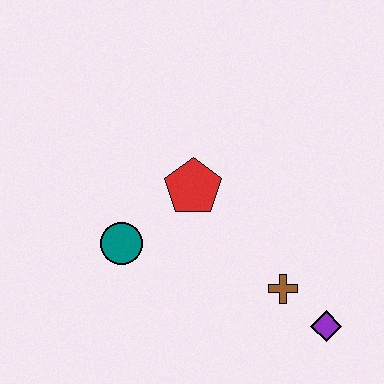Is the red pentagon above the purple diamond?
Yes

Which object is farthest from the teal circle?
The purple diamond is farthest from the teal circle.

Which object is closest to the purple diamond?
The brown cross is closest to the purple diamond.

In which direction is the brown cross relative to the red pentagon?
The brown cross is below the red pentagon.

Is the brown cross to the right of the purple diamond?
No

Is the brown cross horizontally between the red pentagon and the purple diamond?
Yes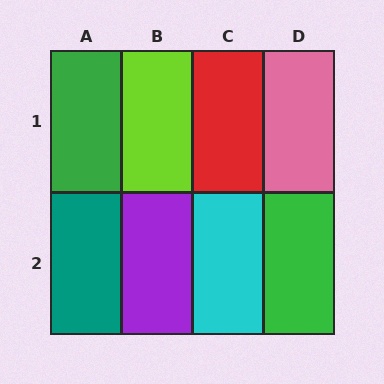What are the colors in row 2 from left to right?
Teal, purple, cyan, green.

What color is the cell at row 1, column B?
Lime.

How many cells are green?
2 cells are green.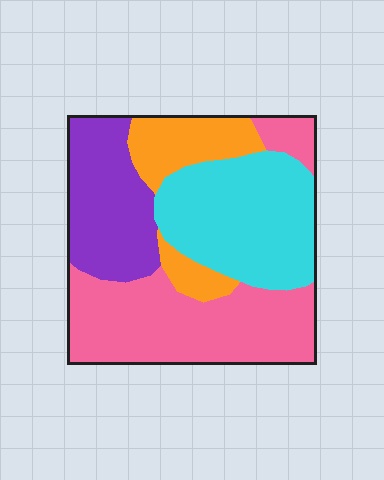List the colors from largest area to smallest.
From largest to smallest: pink, cyan, purple, orange.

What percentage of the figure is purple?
Purple takes up about one fifth (1/5) of the figure.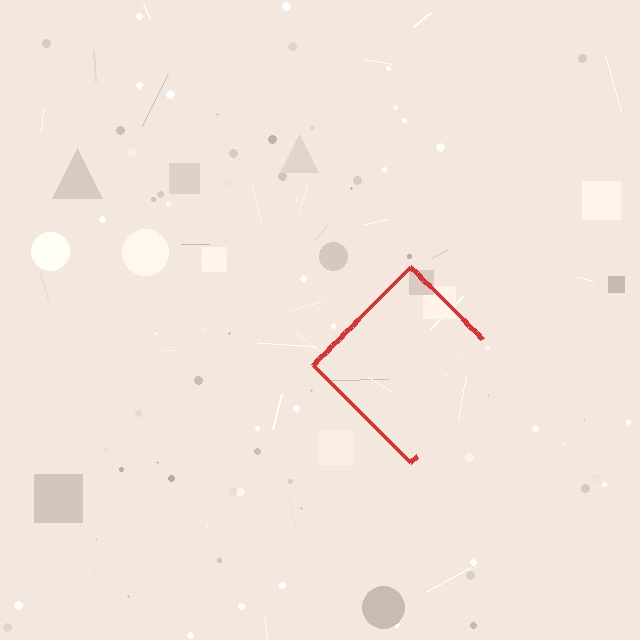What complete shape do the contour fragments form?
The contour fragments form a diamond.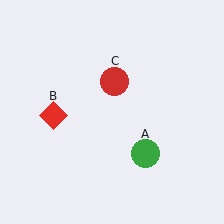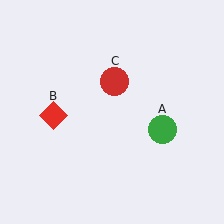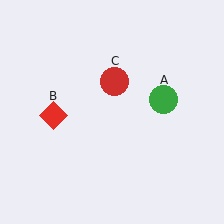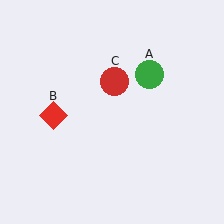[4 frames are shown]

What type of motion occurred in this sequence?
The green circle (object A) rotated counterclockwise around the center of the scene.